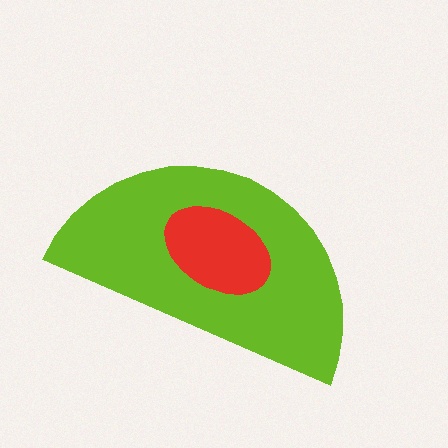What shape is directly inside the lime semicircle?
The red ellipse.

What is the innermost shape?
The red ellipse.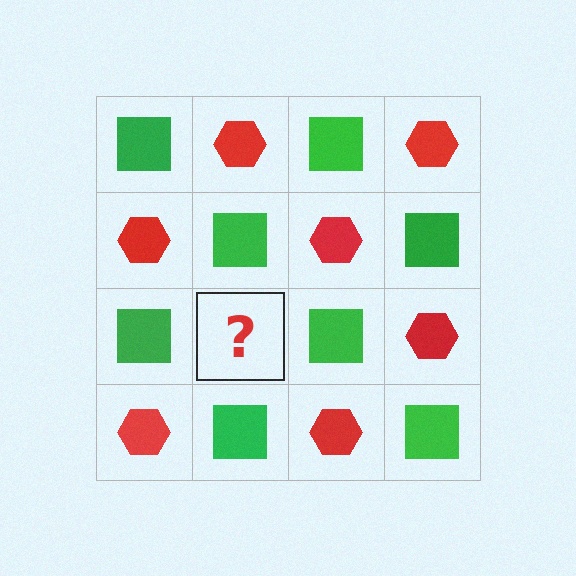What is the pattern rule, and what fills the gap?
The rule is that it alternates green square and red hexagon in a checkerboard pattern. The gap should be filled with a red hexagon.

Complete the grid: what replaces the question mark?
The question mark should be replaced with a red hexagon.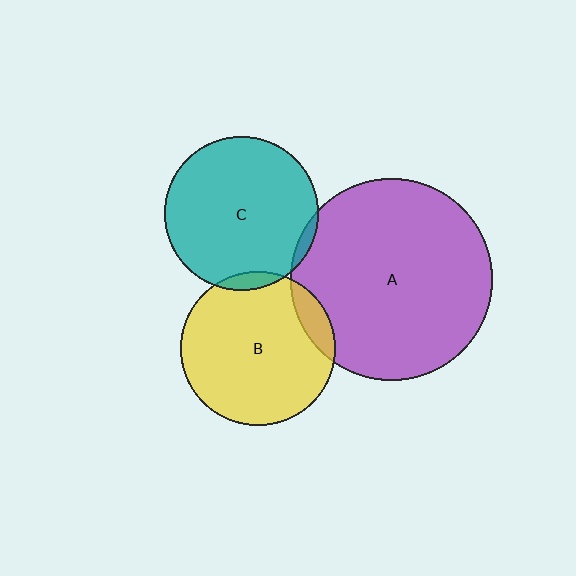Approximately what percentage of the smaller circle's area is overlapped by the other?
Approximately 5%.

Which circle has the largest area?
Circle A (purple).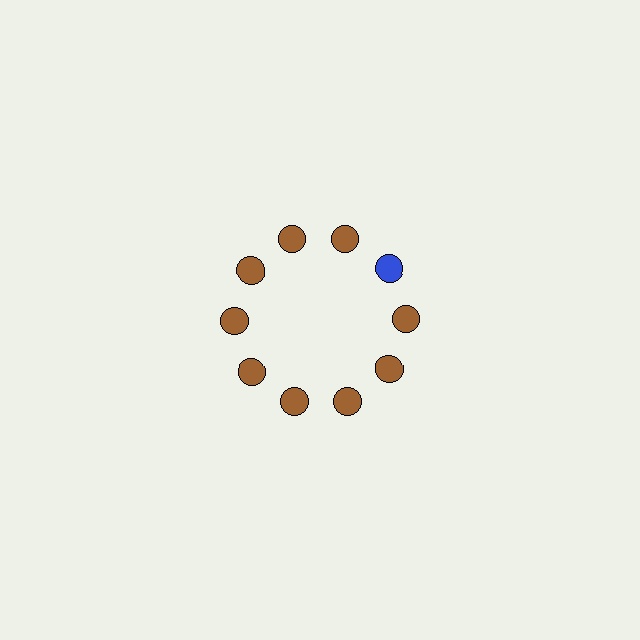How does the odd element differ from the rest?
It has a different color: blue instead of brown.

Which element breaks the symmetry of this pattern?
The blue circle at roughly the 2 o'clock position breaks the symmetry. All other shapes are brown circles.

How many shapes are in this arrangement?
There are 10 shapes arranged in a ring pattern.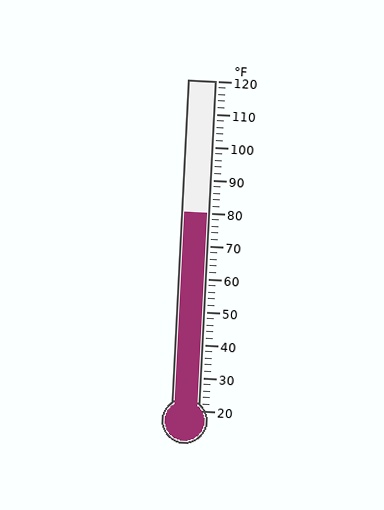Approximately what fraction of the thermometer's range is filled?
The thermometer is filled to approximately 60% of its range.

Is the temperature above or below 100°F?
The temperature is below 100°F.